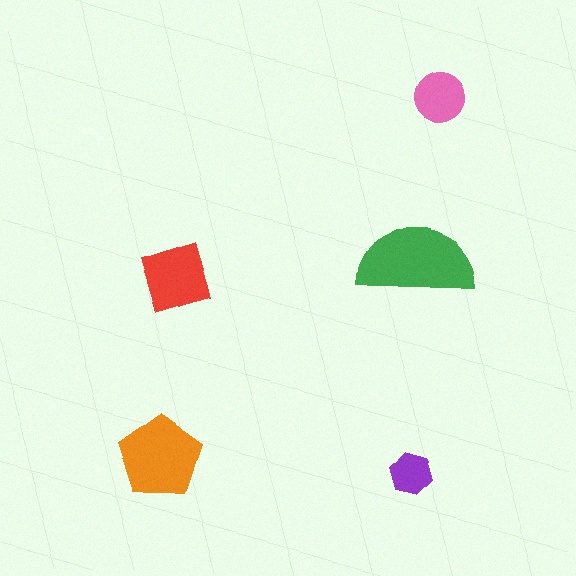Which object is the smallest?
The purple hexagon.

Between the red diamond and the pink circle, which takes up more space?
The red diamond.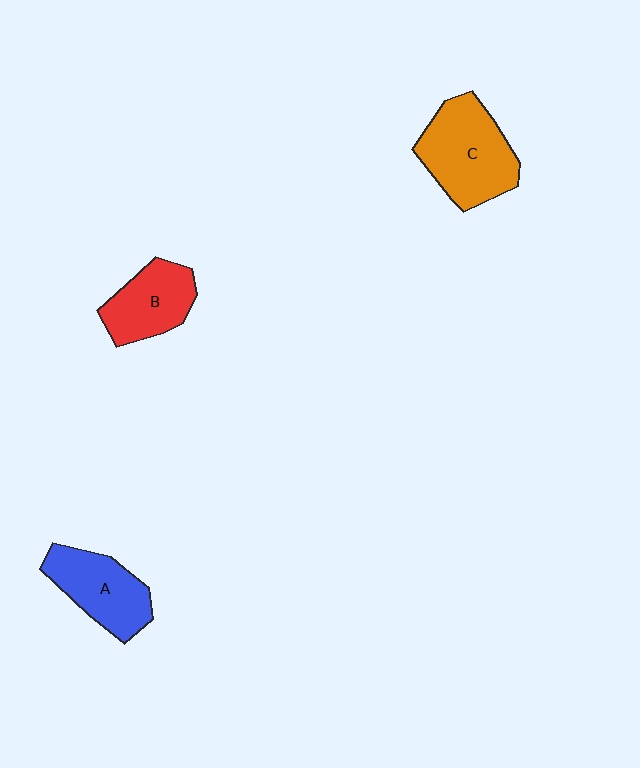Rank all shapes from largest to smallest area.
From largest to smallest: C (orange), A (blue), B (red).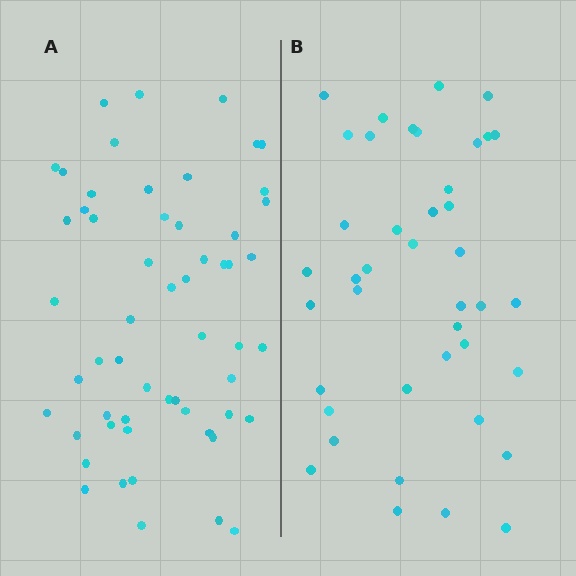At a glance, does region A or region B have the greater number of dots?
Region A (the left region) has more dots.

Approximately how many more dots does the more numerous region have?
Region A has approximately 15 more dots than region B.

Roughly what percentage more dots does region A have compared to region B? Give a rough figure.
About 35% more.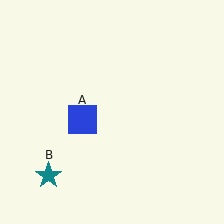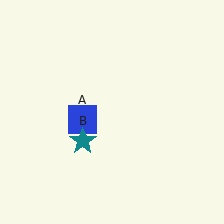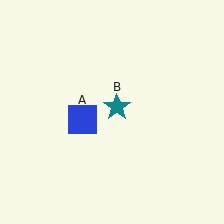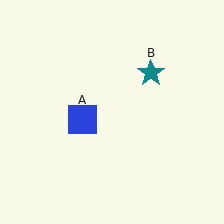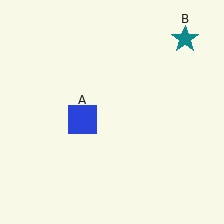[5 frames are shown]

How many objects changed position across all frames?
1 object changed position: teal star (object B).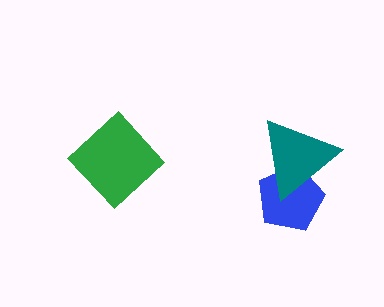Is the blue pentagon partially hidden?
Yes, it is partially covered by another shape.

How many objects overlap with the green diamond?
0 objects overlap with the green diamond.